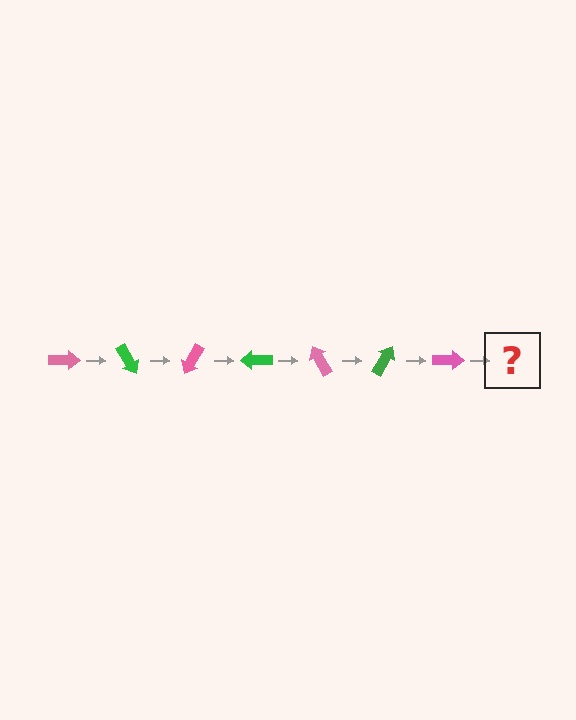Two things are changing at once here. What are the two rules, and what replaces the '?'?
The two rules are that it rotates 60 degrees each step and the color cycles through pink and green. The '?' should be a green arrow, rotated 420 degrees from the start.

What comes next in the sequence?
The next element should be a green arrow, rotated 420 degrees from the start.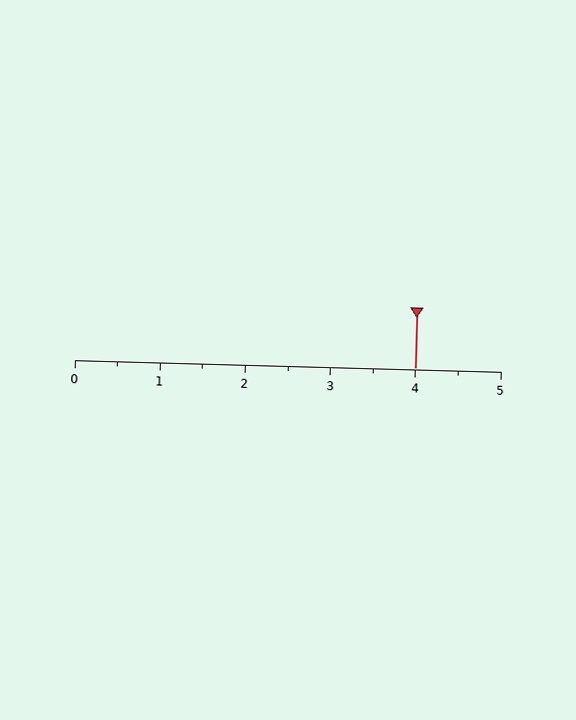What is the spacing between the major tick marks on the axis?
The major ticks are spaced 1 apart.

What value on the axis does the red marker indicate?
The marker indicates approximately 4.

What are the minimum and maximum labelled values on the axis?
The axis runs from 0 to 5.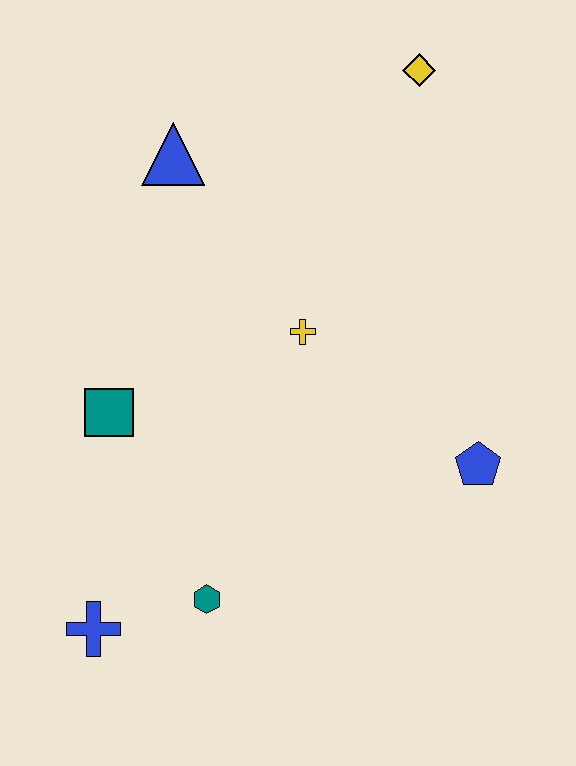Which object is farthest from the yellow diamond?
The blue cross is farthest from the yellow diamond.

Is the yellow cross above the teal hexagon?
Yes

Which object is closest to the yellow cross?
The teal square is closest to the yellow cross.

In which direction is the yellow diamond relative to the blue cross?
The yellow diamond is above the blue cross.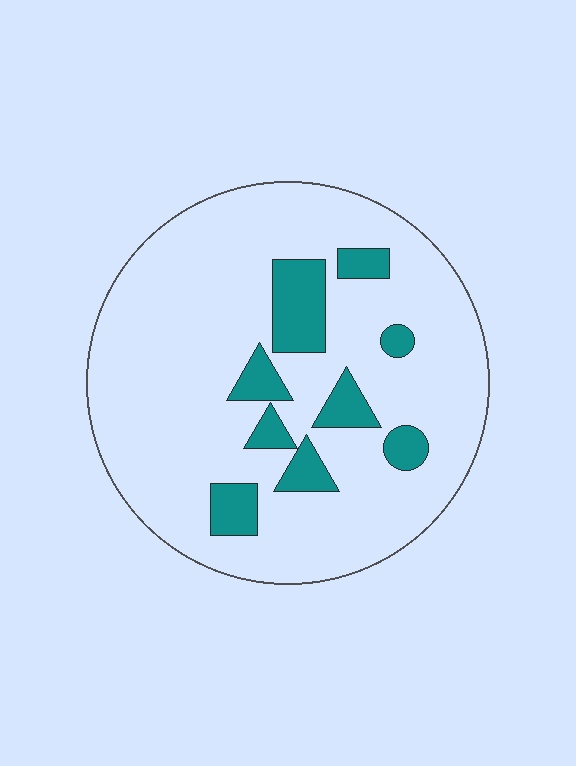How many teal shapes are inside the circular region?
9.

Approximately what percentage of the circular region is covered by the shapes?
Approximately 15%.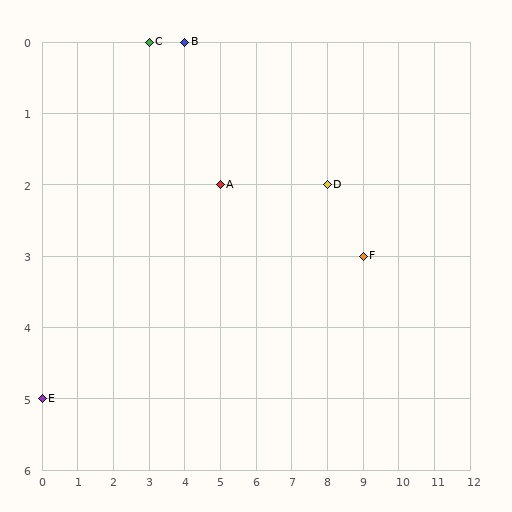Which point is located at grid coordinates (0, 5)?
Point E is at (0, 5).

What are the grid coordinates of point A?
Point A is at grid coordinates (5, 2).